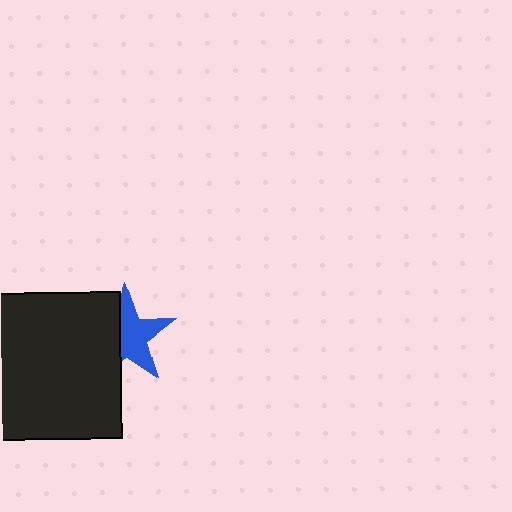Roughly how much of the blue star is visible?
About half of it is visible (roughly 61%).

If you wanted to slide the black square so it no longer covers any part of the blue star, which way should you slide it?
Slide it left — that is the most direct way to separate the two shapes.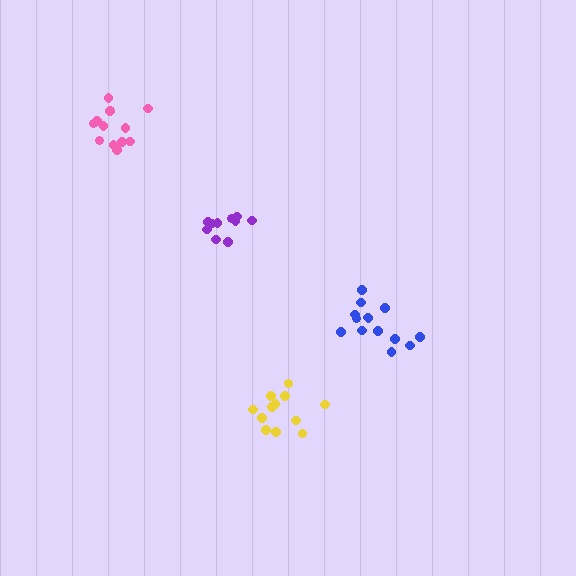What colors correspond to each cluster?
The clusters are colored: pink, yellow, blue, purple.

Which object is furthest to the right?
The blue cluster is rightmost.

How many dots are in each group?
Group 1: 13 dots, Group 2: 12 dots, Group 3: 14 dots, Group 4: 10 dots (49 total).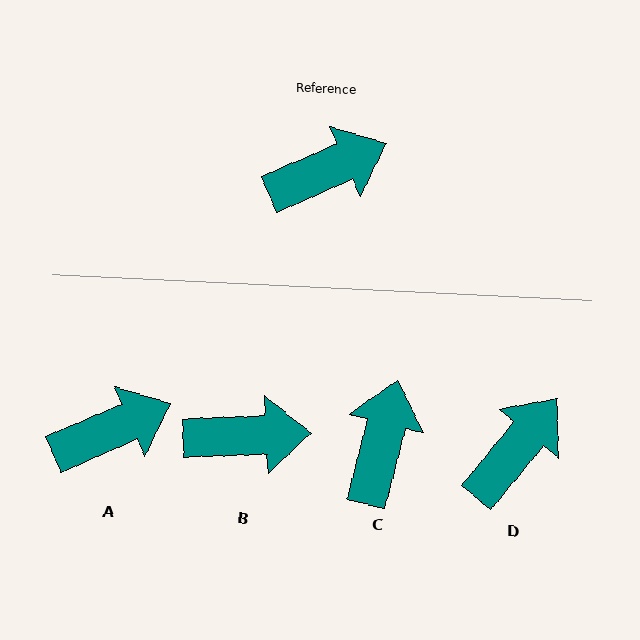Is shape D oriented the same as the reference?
No, it is off by about 27 degrees.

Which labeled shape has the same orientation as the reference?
A.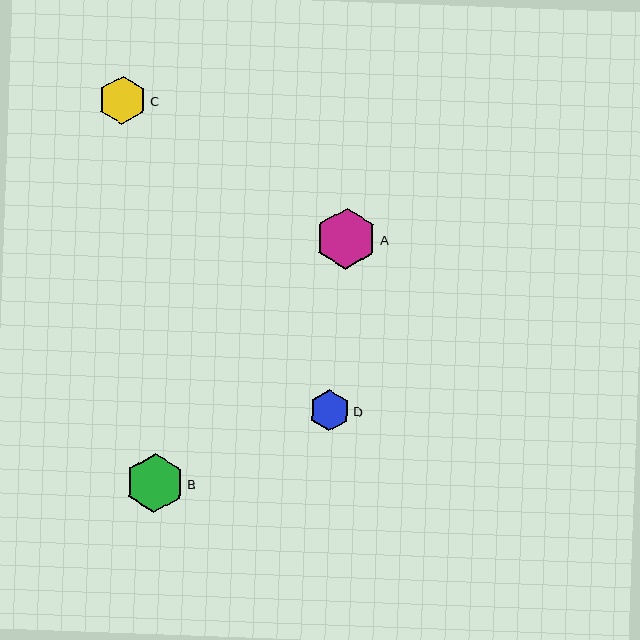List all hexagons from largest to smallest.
From largest to smallest: A, B, C, D.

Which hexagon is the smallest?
Hexagon D is the smallest with a size of approximately 40 pixels.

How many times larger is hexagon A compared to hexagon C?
Hexagon A is approximately 1.3 times the size of hexagon C.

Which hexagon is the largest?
Hexagon A is the largest with a size of approximately 61 pixels.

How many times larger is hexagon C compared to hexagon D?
Hexagon C is approximately 1.2 times the size of hexagon D.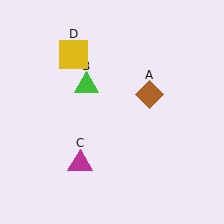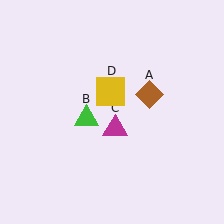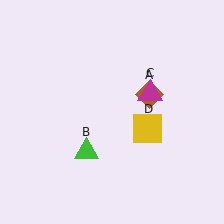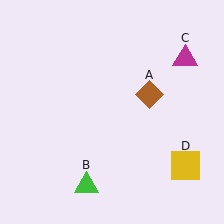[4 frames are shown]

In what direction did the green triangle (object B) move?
The green triangle (object B) moved down.